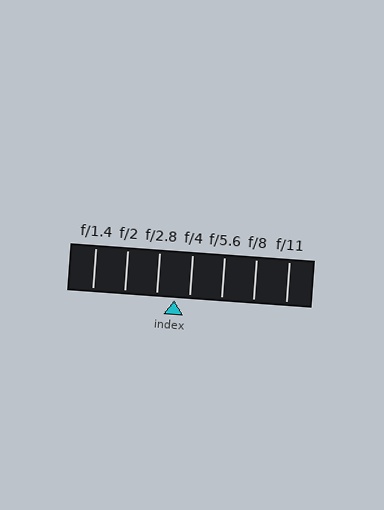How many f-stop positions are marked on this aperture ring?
There are 7 f-stop positions marked.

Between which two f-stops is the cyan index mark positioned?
The index mark is between f/2.8 and f/4.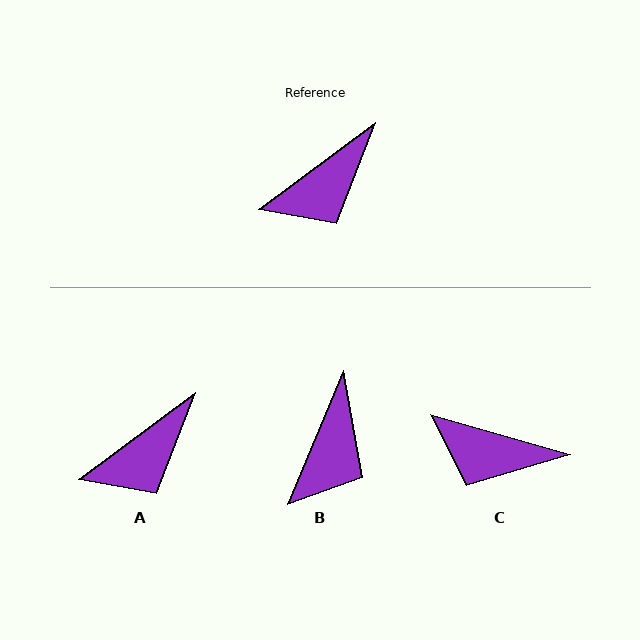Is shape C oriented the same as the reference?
No, it is off by about 52 degrees.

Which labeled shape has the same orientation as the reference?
A.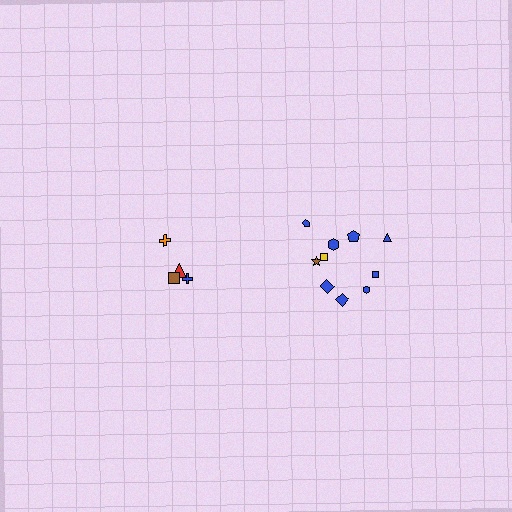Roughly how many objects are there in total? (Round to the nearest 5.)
Roughly 15 objects in total.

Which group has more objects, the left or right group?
The right group.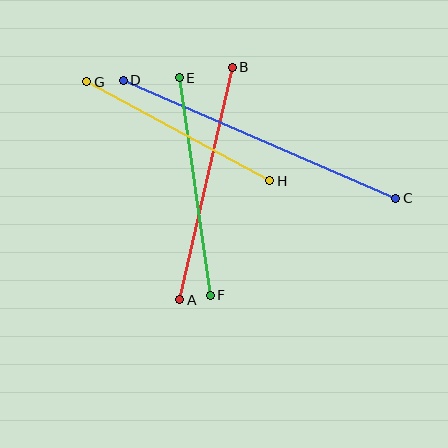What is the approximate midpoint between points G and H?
The midpoint is at approximately (178, 131) pixels.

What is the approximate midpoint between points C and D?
The midpoint is at approximately (259, 139) pixels.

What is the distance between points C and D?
The distance is approximately 297 pixels.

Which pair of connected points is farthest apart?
Points C and D are farthest apart.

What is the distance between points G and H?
The distance is approximately 208 pixels.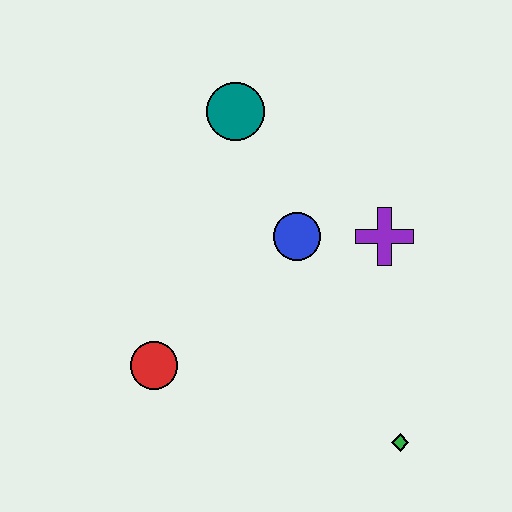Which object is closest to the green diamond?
The purple cross is closest to the green diamond.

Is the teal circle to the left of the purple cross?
Yes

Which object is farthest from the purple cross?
The red circle is farthest from the purple cross.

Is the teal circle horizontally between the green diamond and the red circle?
Yes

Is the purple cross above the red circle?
Yes